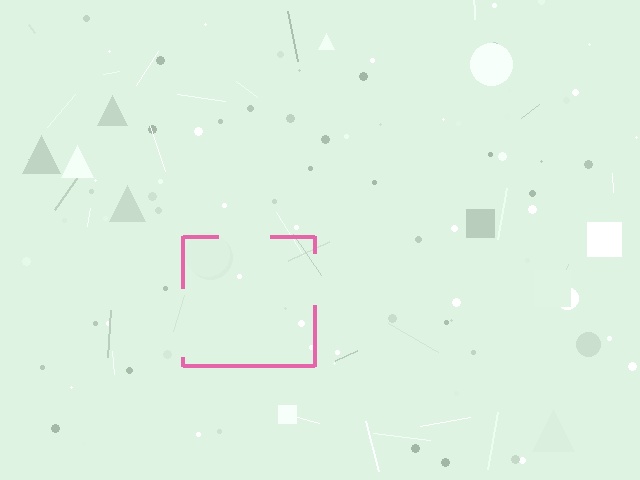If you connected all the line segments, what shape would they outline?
They would outline a square.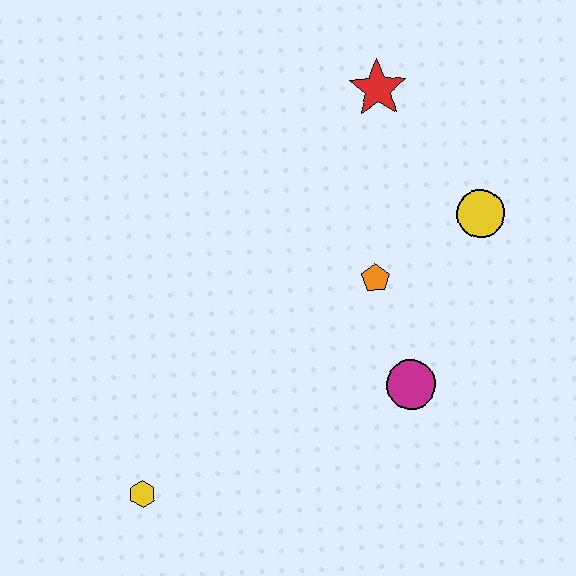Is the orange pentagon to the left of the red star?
Yes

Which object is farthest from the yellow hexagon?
The red star is farthest from the yellow hexagon.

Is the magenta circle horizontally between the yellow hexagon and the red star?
No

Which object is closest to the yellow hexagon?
The magenta circle is closest to the yellow hexagon.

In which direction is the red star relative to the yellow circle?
The red star is above the yellow circle.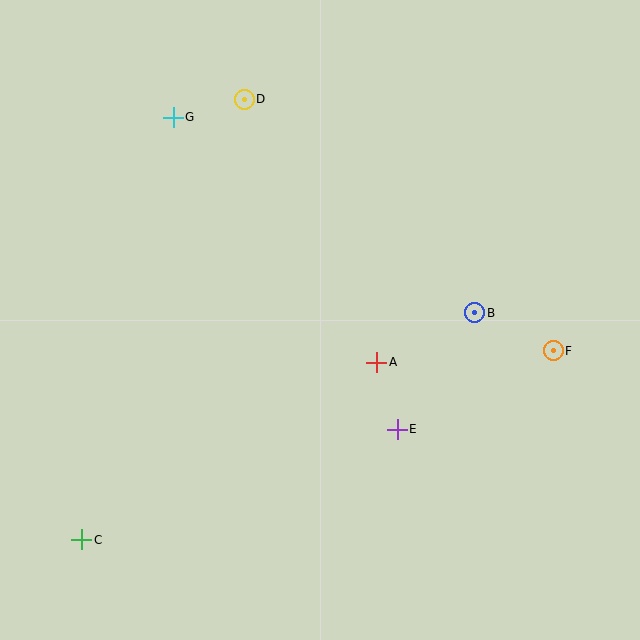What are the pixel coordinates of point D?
Point D is at (244, 99).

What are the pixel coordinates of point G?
Point G is at (173, 117).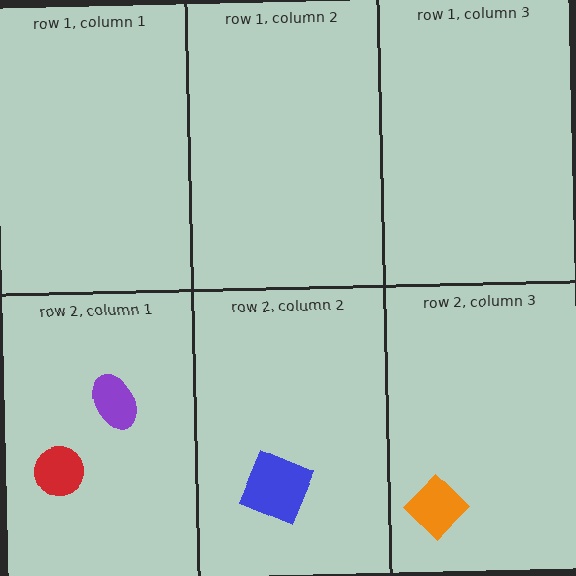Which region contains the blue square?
The row 2, column 2 region.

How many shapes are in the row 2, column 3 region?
1.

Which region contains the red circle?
The row 2, column 1 region.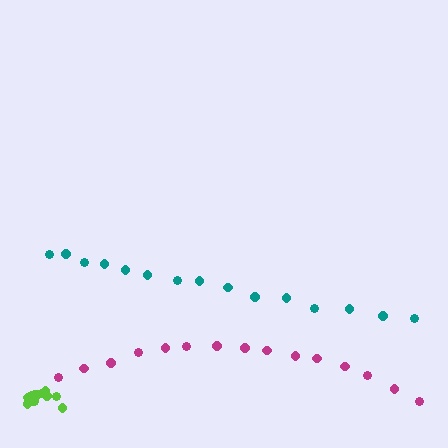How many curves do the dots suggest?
There are 3 distinct paths.